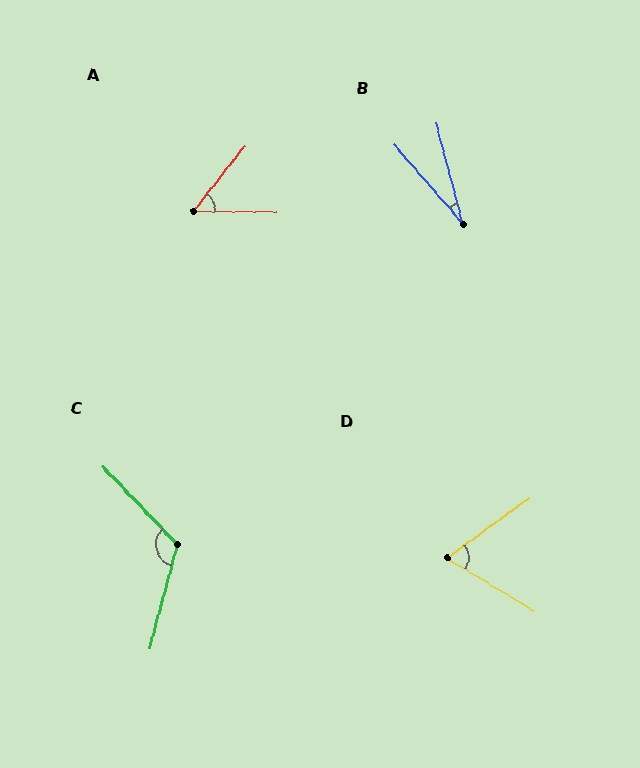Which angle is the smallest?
B, at approximately 26 degrees.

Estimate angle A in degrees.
Approximately 51 degrees.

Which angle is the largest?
C, at approximately 121 degrees.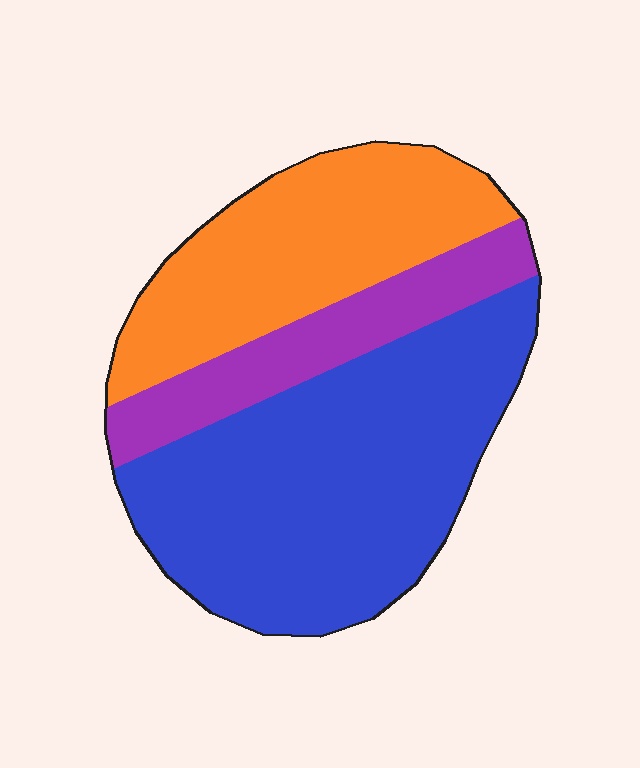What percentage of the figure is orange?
Orange covers roughly 30% of the figure.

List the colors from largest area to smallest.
From largest to smallest: blue, orange, purple.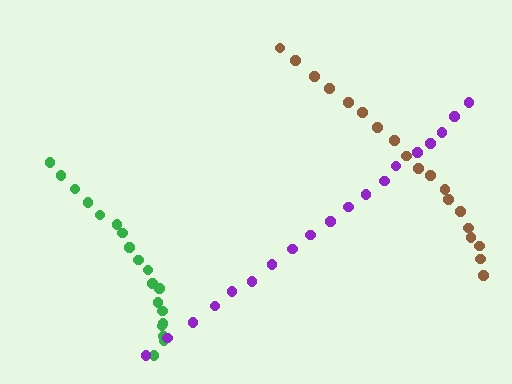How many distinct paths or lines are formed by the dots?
There are 3 distinct paths.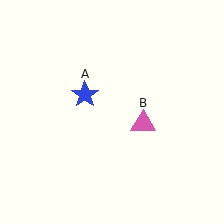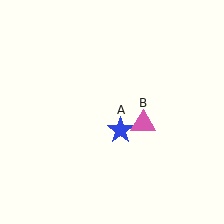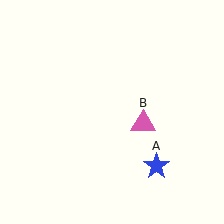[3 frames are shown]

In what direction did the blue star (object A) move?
The blue star (object A) moved down and to the right.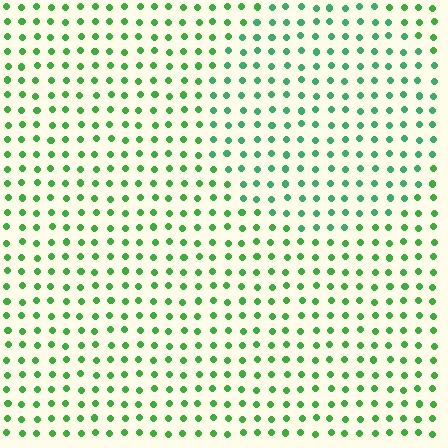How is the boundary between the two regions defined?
The boundary is defined purely by a slight shift in hue (about 23 degrees). Spacing, size, and orientation are identical on both sides.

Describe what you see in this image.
The image is filled with small green elements in a uniform arrangement. A circle-shaped region is visible where the elements are tinted to a slightly different hue, forming a subtle color boundary.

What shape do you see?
I see a circle.